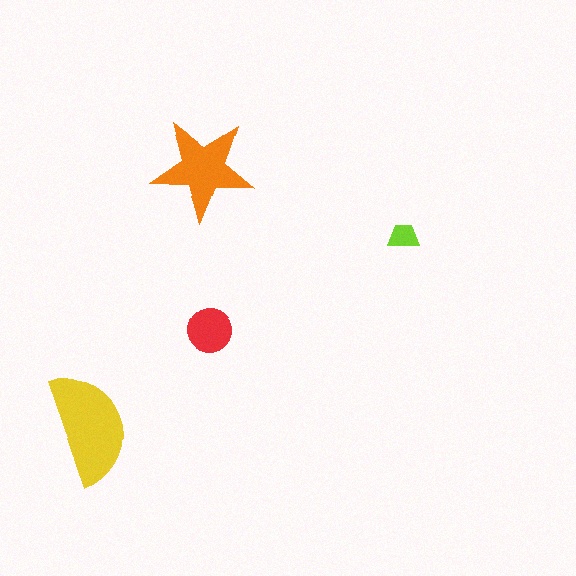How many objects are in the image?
There are 4 objects in the image.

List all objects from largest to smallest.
The yellow semicircle, the orange star, the red circle, the lime trapezoid.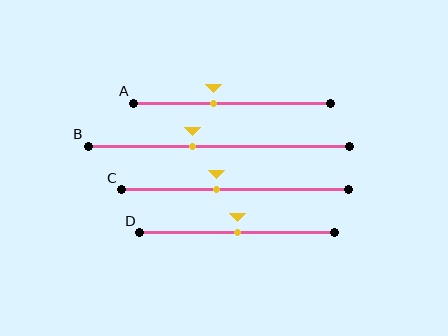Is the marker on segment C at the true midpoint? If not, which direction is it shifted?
No, the marker on segment C is shifted to the left by about 8% of the segment length.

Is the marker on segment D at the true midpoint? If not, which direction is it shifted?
Yes, the marker on segment D is at the true midpoint.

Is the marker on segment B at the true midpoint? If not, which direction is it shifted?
No, the marker on segment B is shifted to the left by about 10% of the segment length.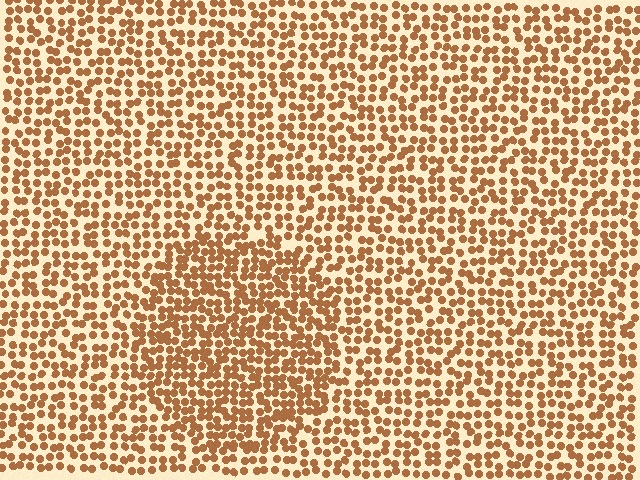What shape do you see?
I see a circle.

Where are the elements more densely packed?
The elements are more densely packed inside the circle boundary.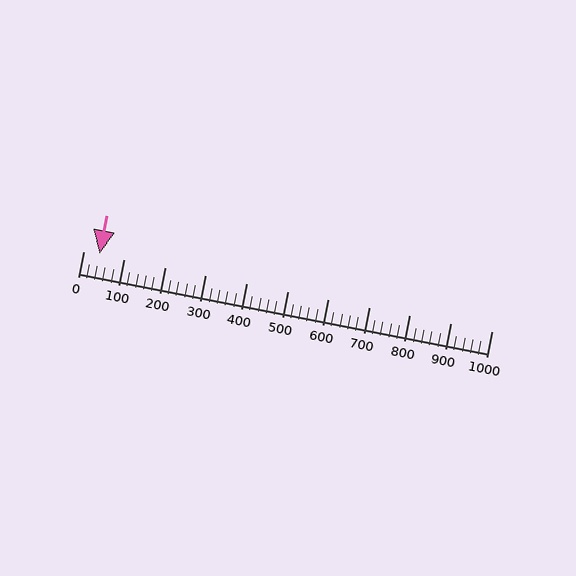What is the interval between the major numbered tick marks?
The major tick marks are spaced 100 units apart.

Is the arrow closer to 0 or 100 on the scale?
The arrow is closer to 0.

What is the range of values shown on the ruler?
The ruler shows values from 0 to 1000.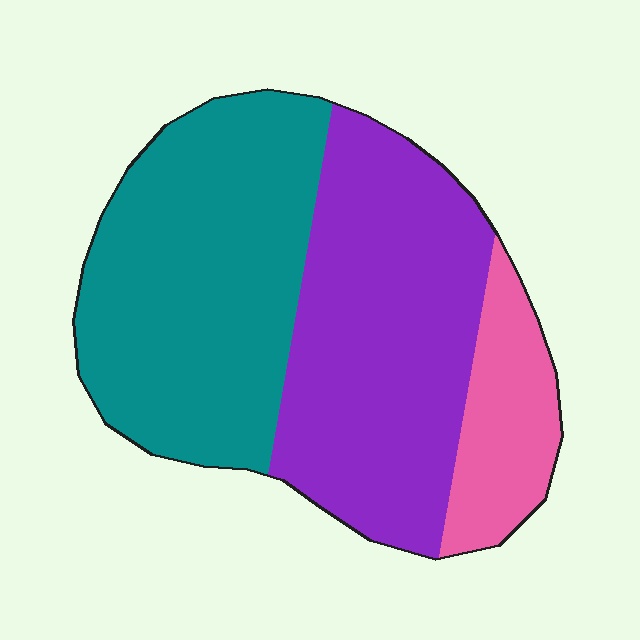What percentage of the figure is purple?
Purple covers around 40% of the figure.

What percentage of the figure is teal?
Teal covers around 45% of the figure.